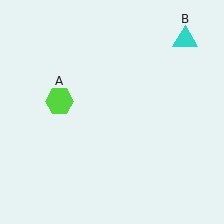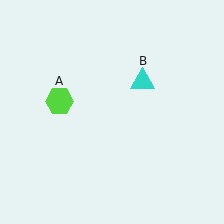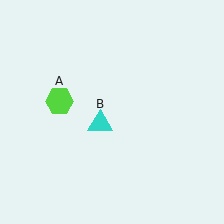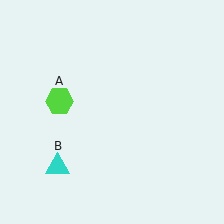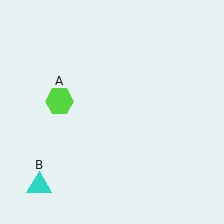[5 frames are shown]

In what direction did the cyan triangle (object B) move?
The cyan triangle (object B) moved down and to the left.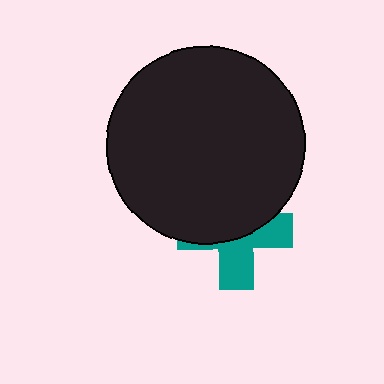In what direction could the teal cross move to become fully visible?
The teal cross could move down. That would shift it out from behind the black circle entirely.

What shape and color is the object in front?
The object in front is a black circle.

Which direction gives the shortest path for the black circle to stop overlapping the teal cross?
Moving up gives the shortest separation.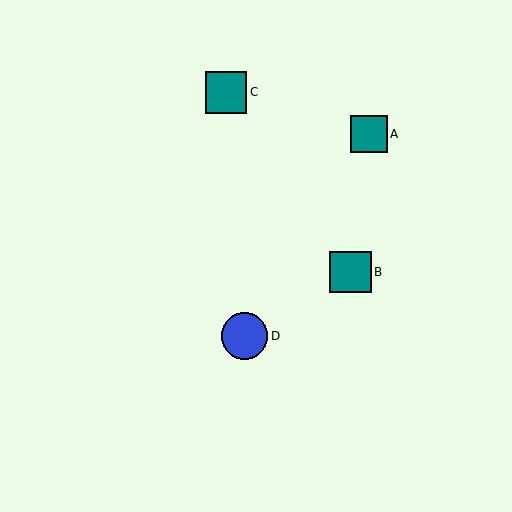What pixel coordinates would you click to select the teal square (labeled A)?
Click at (369, 134) to select the teal square A.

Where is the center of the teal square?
The center of the teal square is at (351, 272).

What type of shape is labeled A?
Shape A is a teal square.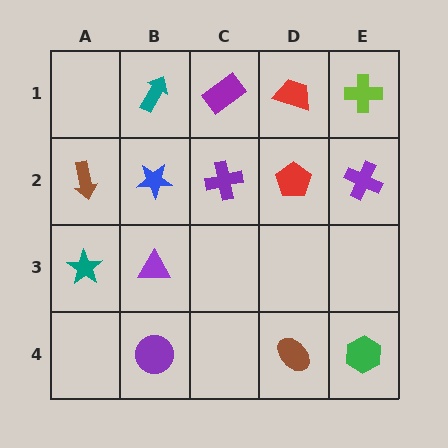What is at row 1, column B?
A teal arrow.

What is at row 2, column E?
A purple cross.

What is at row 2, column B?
A blue star.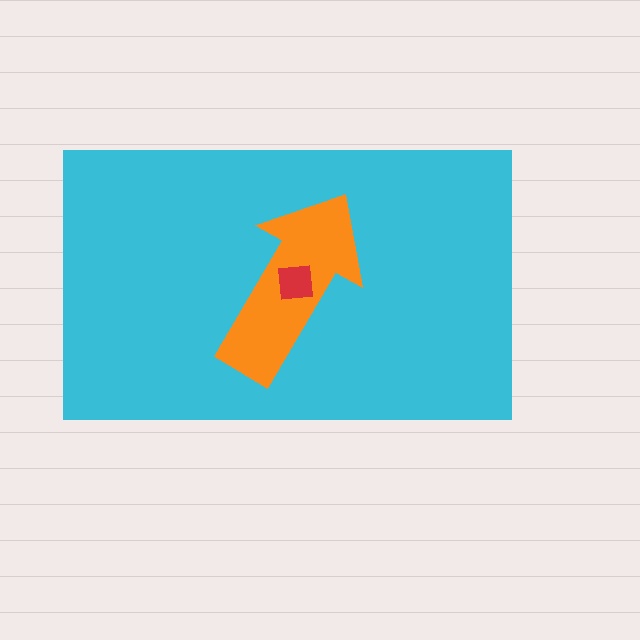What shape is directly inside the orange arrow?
The red square.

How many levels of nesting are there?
3.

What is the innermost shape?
The red square.